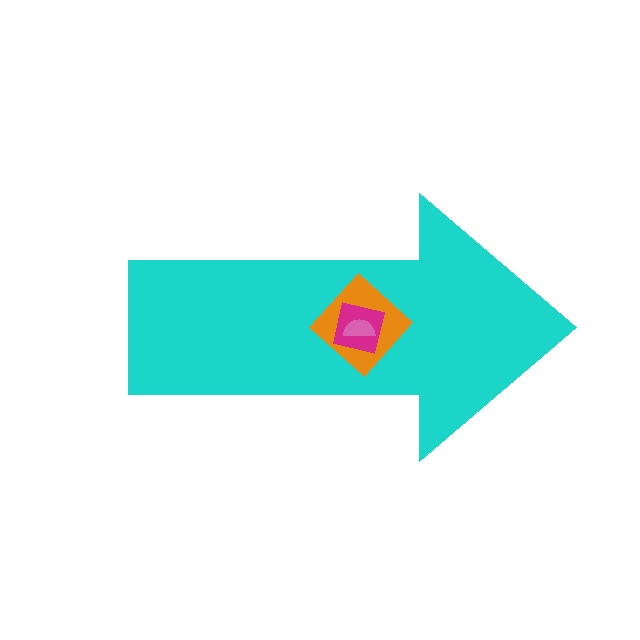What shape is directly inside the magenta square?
The pink semicircle.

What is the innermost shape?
The pink semicircle.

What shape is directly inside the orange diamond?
The magenta square.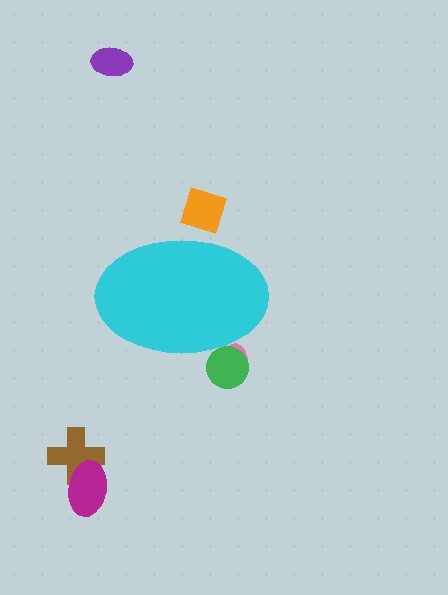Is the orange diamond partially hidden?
Yes, the orange diamond is partially hidden behind the cyan ellipse.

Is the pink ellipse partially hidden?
Yes, the pink ellipse is partially hidden behind the cyan ellipse.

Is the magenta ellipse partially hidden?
No, the magenta ellipse is fully visible.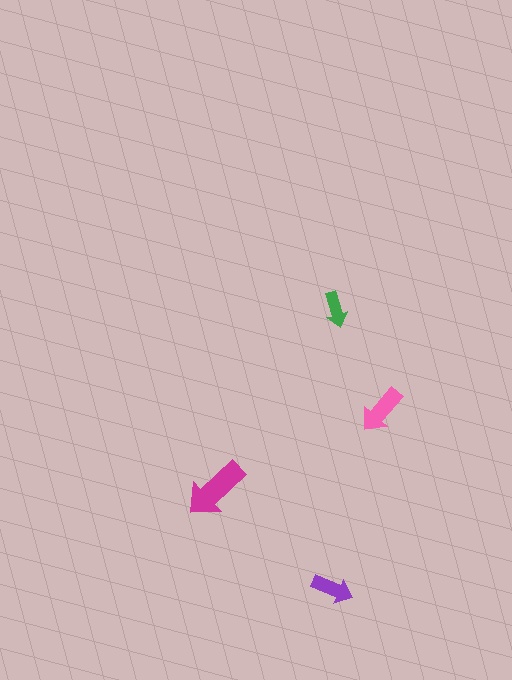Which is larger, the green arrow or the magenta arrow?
The magenta one.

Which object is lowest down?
The purple arrow is bottommost.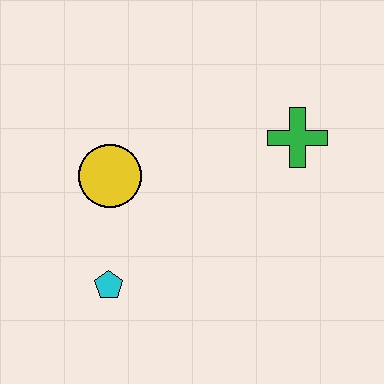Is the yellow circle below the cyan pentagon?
No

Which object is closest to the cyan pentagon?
The yellow circle is closest to the cyan pentagon.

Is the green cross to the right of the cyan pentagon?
Yes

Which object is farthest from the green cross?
The cyan pentagon is farthest from the green cross.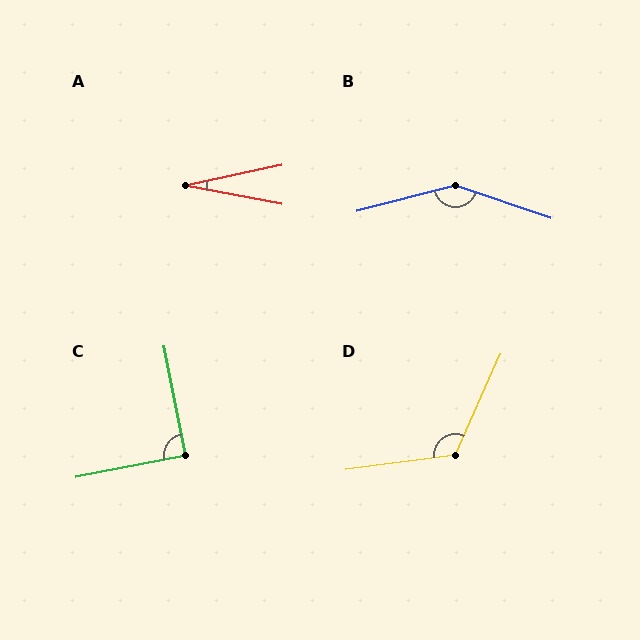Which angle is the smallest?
A, at approximately 23 degrees.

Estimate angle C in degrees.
Approximately 90 degrees.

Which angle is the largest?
B, at approximately 147 degrees.